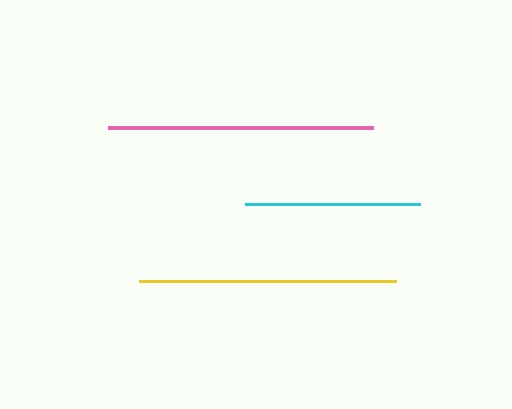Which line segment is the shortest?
The cyan line is the shortest at approximately 175 pixels.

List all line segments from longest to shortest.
From longest to shortest: pink, yellow, cyan.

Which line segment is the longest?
The pink line is the longest at approximately 265 pixels.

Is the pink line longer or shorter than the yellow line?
The pink line is longer than the yellow line.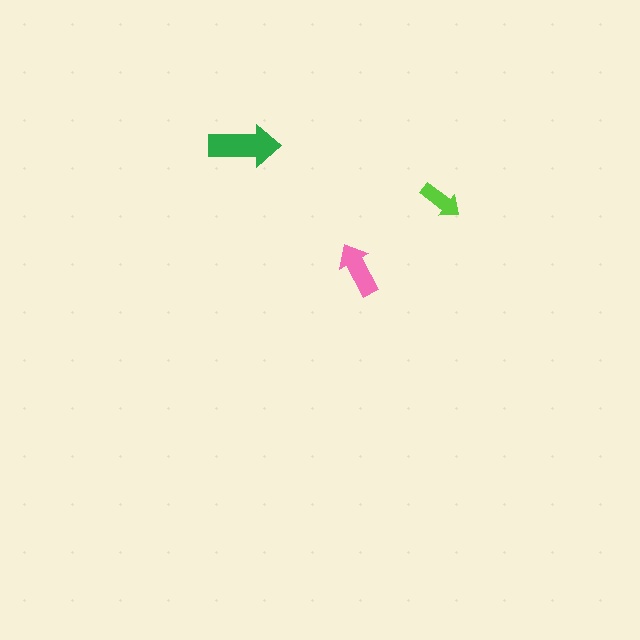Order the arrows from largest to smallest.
the green one, the pink one, the lime one.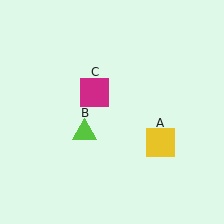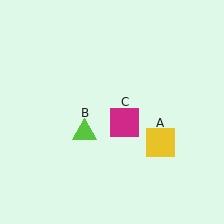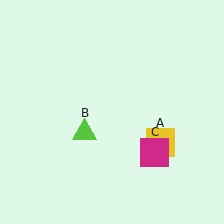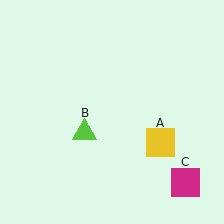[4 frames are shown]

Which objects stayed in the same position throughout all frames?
Yellow square (object A) and lime triangle (object B) remained stationary.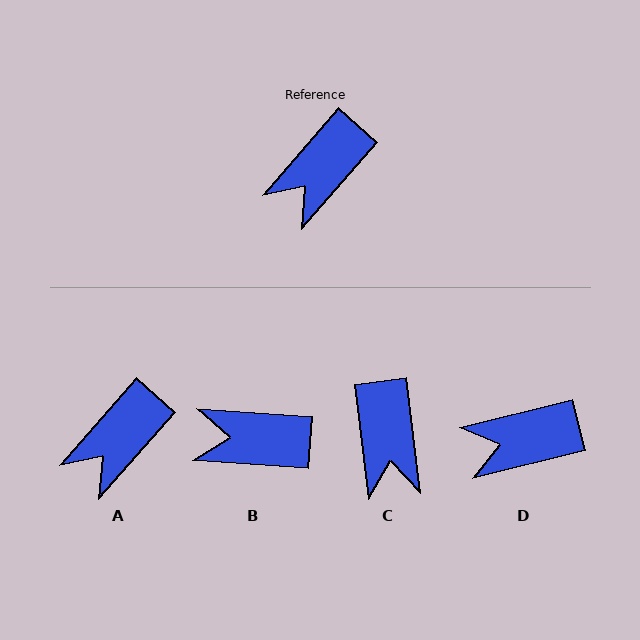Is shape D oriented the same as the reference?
No, it is off by about 35 degrees.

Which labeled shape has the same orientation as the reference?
A.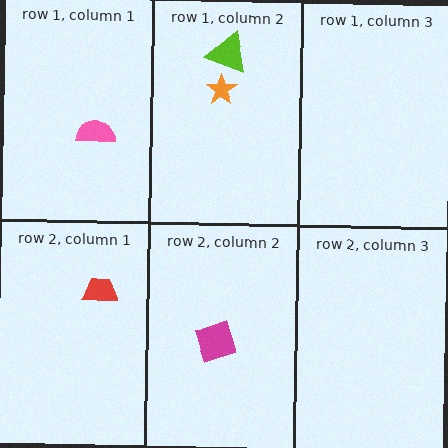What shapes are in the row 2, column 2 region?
The magenta diamond.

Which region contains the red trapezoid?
The row 2, column 1 region.